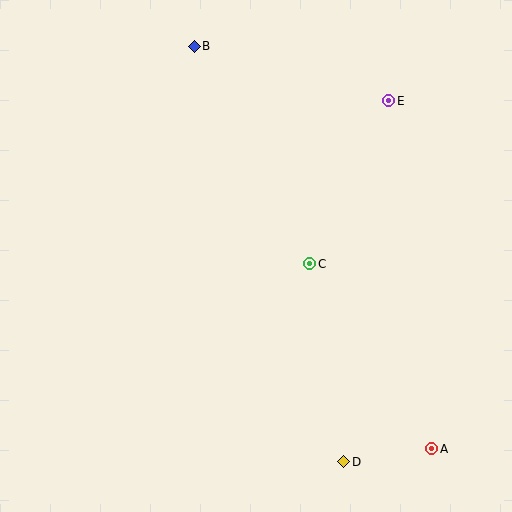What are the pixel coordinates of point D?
Point D is at (344, 462).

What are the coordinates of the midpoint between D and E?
The midpoint between D and E is at (366, 281).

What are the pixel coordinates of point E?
Point E is at (389, 101).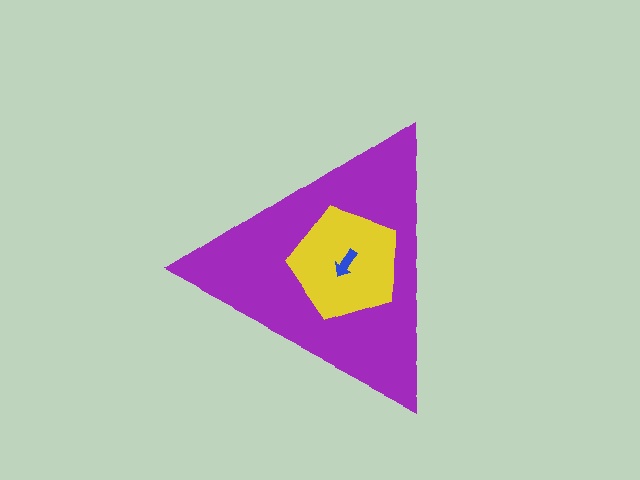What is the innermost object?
The blue arrow.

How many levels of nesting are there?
3.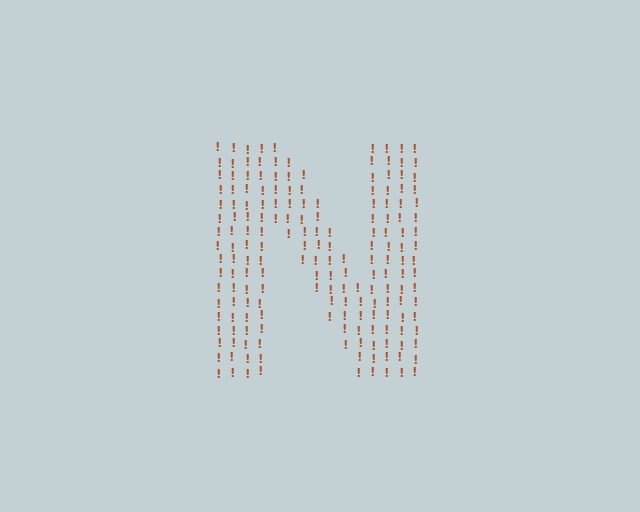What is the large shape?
The large shape is the letter N.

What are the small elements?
The small elements are exclamation marks.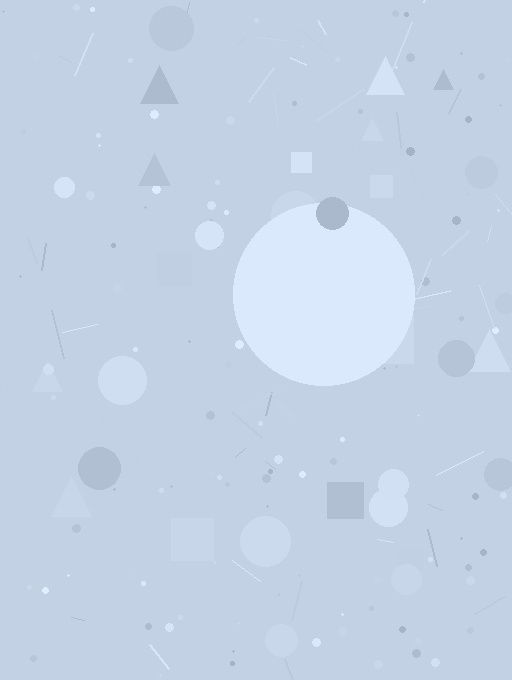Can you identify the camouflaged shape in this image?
The camouflaged shape is a circle.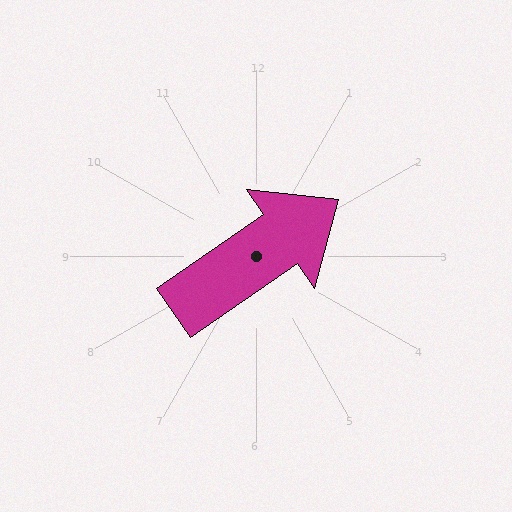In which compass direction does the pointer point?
Northeast.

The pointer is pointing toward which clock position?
Roughly 2 o'clock.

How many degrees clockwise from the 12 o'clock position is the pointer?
Approximately 55 degrees.